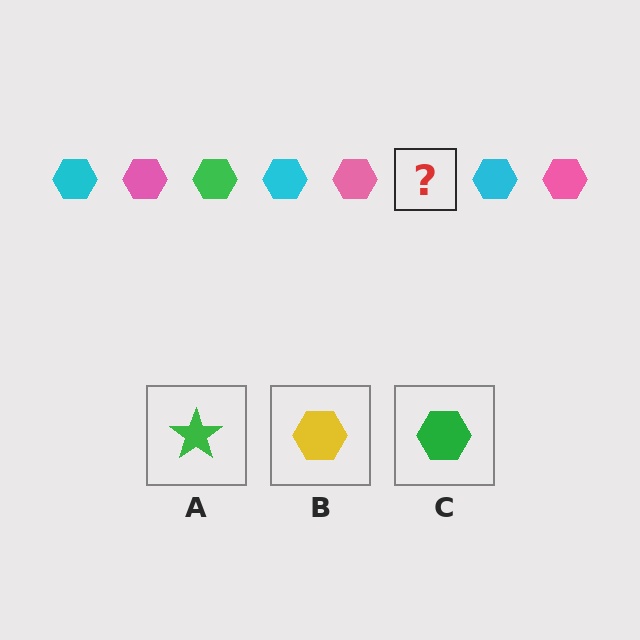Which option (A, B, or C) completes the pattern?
C.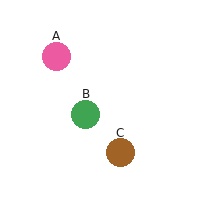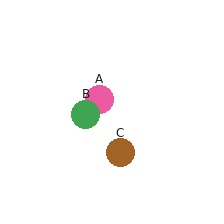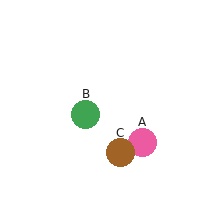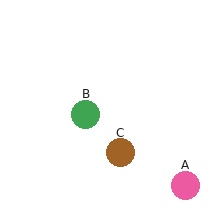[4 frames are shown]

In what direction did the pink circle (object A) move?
The pink circle (object A) moved down and to the right.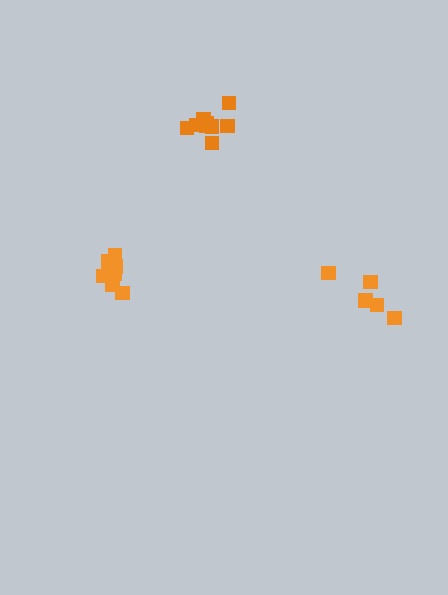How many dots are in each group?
Group 1: 9 dots, Group 2: 5 dots, Group 3: 8 dots (22 total).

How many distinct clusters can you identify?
There are 3 distinct clusters.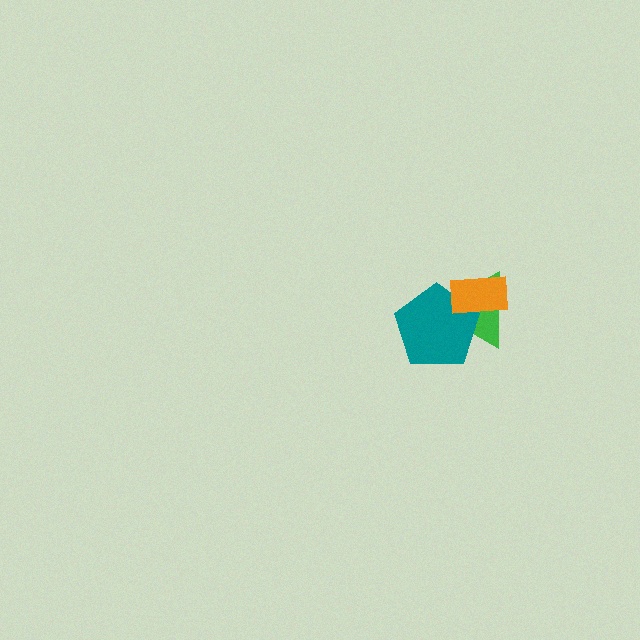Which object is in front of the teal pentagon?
The orange rectangle is in front of the teal pentagon.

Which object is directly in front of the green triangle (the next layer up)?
The teal pentagon is directly in front of the green triangle.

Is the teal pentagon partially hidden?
Yes, it is partially covered by another shape.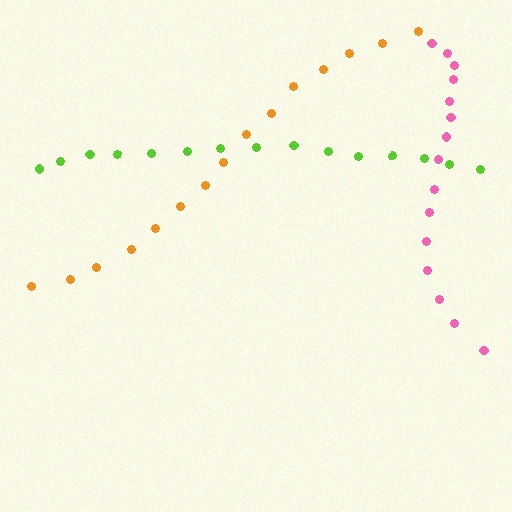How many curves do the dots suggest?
There are 3 distinct paths.